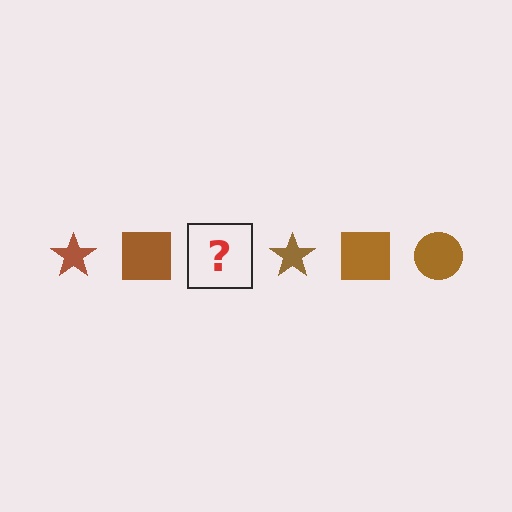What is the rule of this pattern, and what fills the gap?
The rule is that the pattern cycles through star, square, circle shapes in brown. The gap should be filled with a brown circle.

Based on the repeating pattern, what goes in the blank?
The blank should be a brown circle.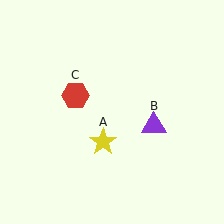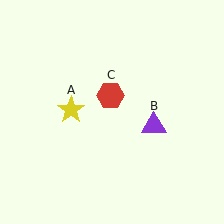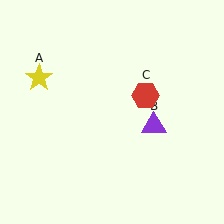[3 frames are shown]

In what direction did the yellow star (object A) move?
The yellow star (object A) moved up and to the left.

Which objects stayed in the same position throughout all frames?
Purple triangle (object B) remained stationary.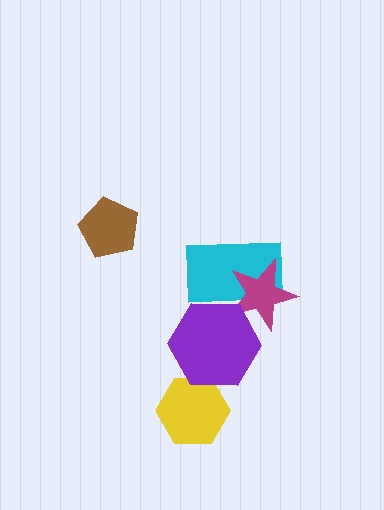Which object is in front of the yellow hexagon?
The purple hexagon is in front of the yellow hexagon.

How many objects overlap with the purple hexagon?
3 objects overlap with the purple hexagon.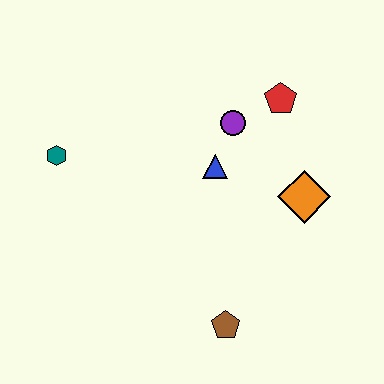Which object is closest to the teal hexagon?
The blue triangle is closest to the teal hexagon.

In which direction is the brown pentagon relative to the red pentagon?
The brown pentagon is below the red pentagon.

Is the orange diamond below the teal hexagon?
Yes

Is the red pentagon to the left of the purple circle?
No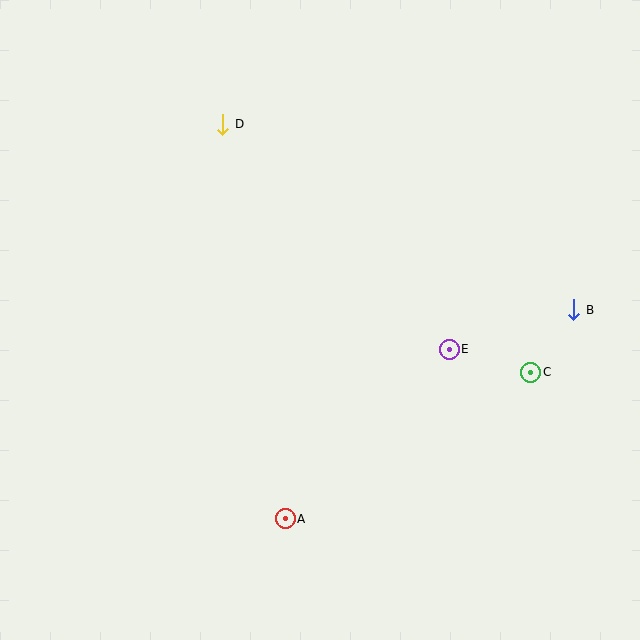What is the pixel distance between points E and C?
The distance between E and C is 85 pixels.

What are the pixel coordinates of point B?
Point B is at (574, 310).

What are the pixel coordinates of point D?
Point D is at (223, 124).